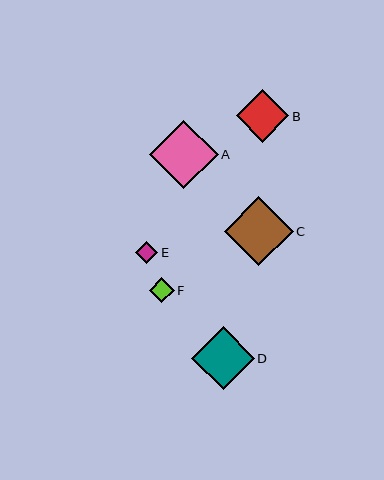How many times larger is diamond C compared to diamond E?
Diamond C is approximately 3.2 times the size of diamond E.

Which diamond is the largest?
Diamond C is the largest with a size of approximately 69 pixels.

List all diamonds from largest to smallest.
From largest to smallest: C, A, D, B, F, E.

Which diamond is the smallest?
Diamond E is the smallest with a size of approximately 22 pixels.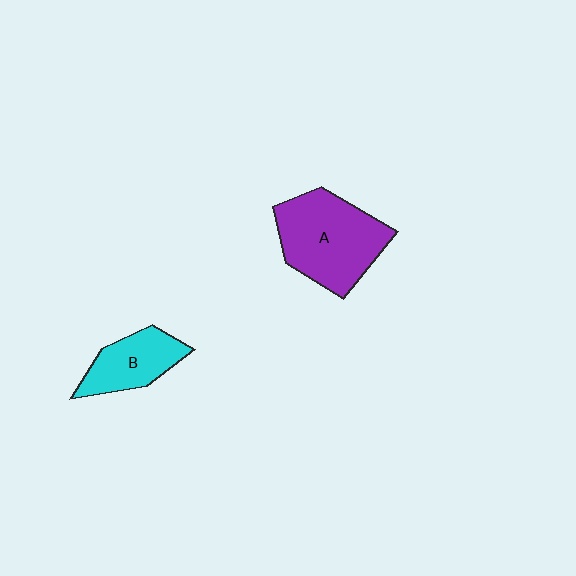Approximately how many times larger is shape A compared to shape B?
Approximately 1.8 times.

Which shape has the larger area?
Shape A (purple).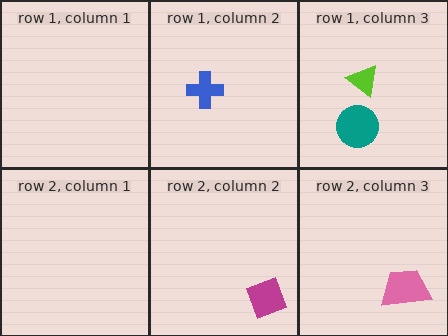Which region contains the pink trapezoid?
The row 2, column 3 region.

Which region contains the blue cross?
The row 1, column 2 region.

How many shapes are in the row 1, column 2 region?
1.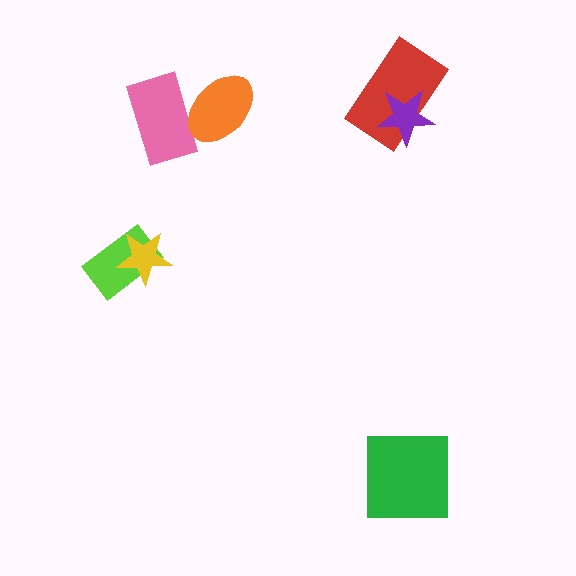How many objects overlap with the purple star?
1 object overlaps with the purple star.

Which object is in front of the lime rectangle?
The yellow star is in front of the lime rectangle.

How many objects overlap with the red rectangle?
1 object overlaps with the red rectangle.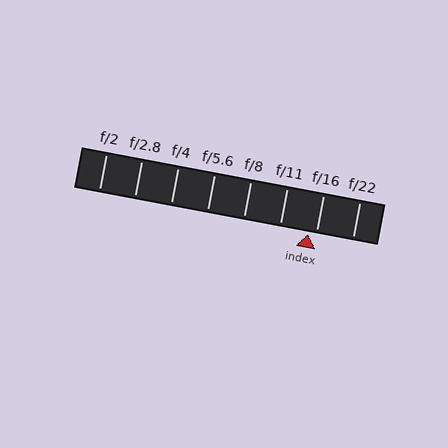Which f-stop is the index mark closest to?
The index mark is closest to f/16.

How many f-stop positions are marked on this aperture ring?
There are 8 f-stop positions marked.